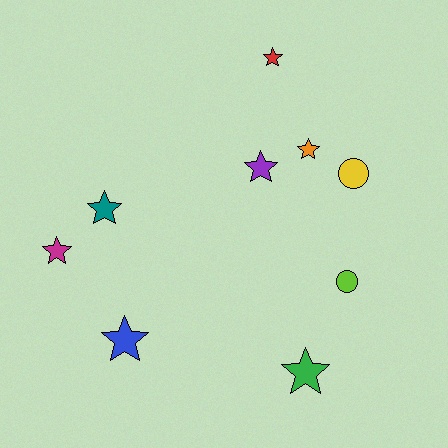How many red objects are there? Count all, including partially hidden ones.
There is 1 red object.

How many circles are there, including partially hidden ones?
There are 2 circles.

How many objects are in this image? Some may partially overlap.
There are 9 objects.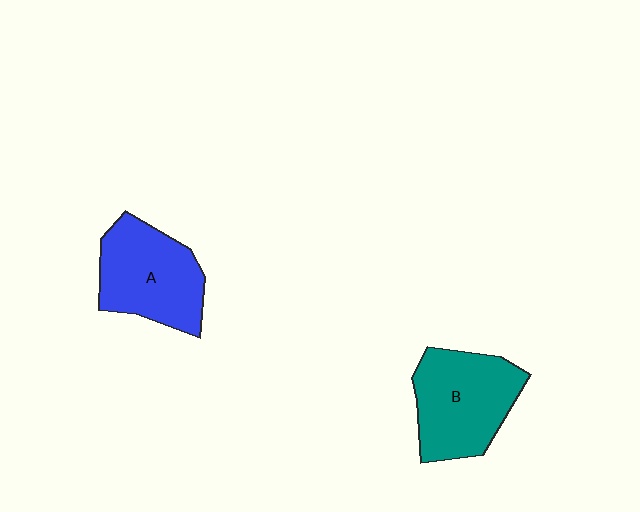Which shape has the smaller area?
Shape A (blue).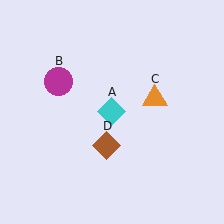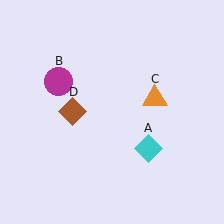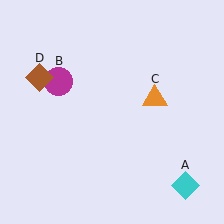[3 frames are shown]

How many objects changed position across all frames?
2 objects changed position: cyan diamond (object A), brown diamond (object D).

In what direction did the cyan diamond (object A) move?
The cyan diamond (object A) moved down and to the right.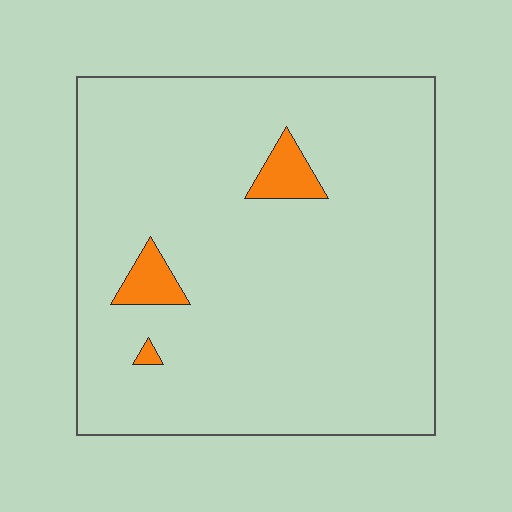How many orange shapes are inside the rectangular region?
3.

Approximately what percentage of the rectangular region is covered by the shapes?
Approximately 5%.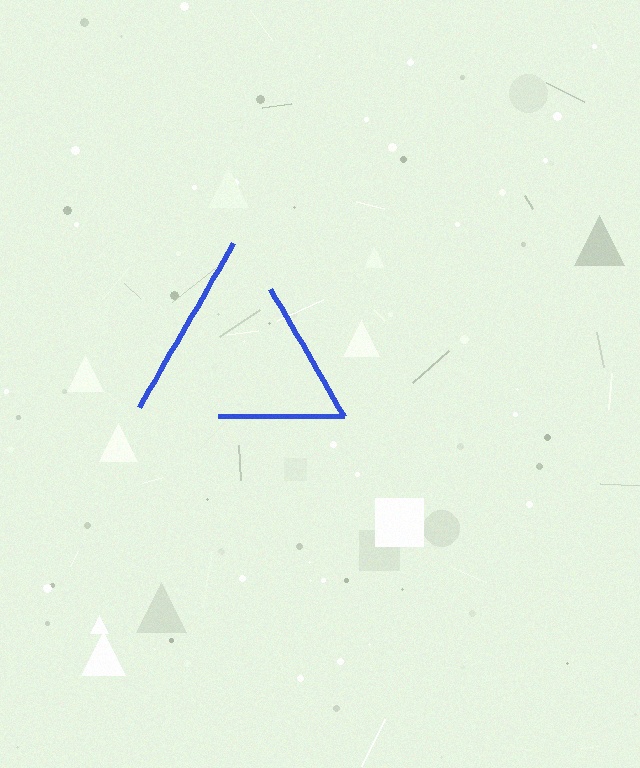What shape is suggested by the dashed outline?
The dashed outline suggests a triangle.